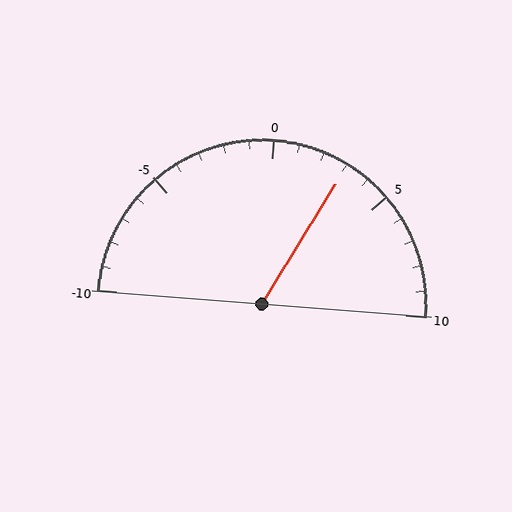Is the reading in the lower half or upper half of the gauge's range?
The reading is in the upper half of the range (-10 to 10).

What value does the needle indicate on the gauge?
The needle indicates approximately 3.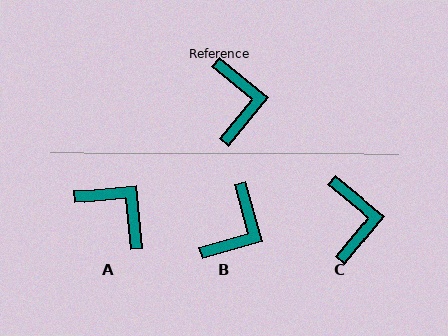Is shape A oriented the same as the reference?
No, it is off by about 45 degrees.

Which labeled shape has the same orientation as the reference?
C.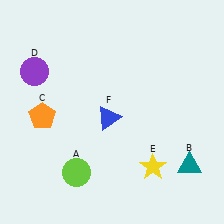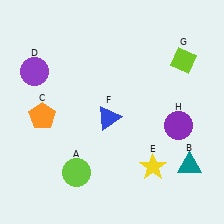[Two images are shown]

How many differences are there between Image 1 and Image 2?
There are 2 differences between the two images.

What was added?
A lime diamond (G), a purple circle (H) were added in Image 2.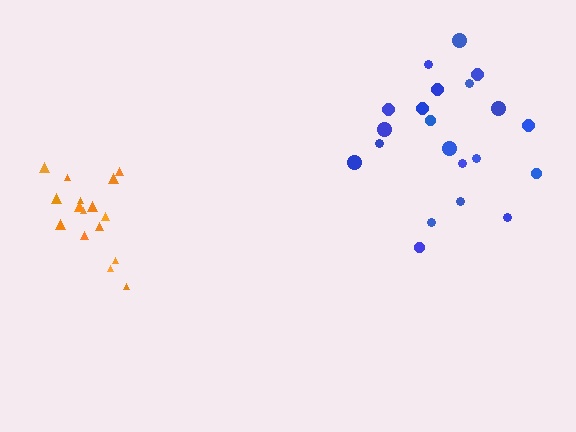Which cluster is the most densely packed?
Orange.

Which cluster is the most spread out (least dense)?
Blue.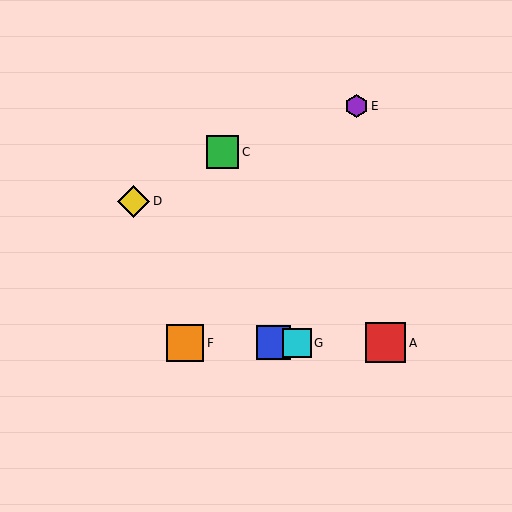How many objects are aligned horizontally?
4 objects (A, B, F, G) are aligned horizontally.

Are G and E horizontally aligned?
No, G is at y≈343 and E is at y≈106.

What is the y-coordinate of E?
Object E is at y≈106.